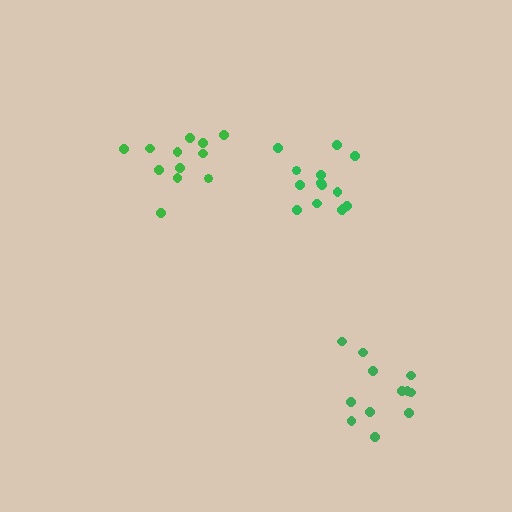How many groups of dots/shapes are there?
There are 3 groups.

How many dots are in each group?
Group 1: 14 dots, Group 2: 12 dots, Group 3: 12 dots (38 total).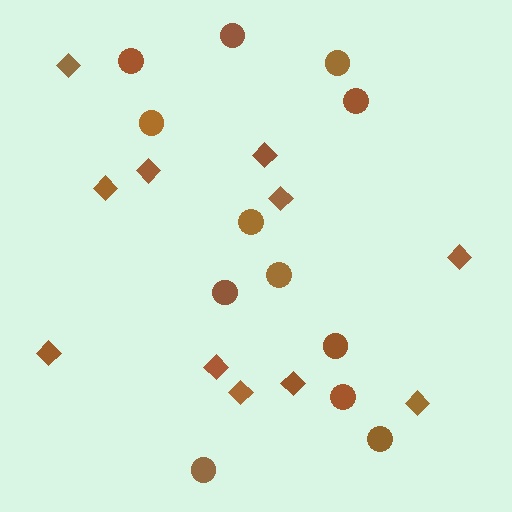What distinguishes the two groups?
There are 2 groups: one group of circles (12) and one group of diamonds (11).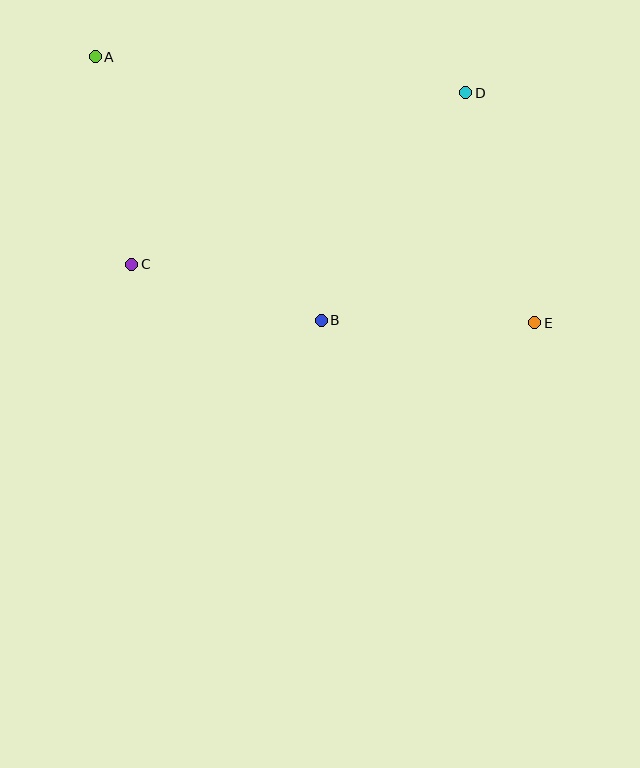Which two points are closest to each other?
Points B and C are closest to each other.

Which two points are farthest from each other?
Points A and E are farthest from each other.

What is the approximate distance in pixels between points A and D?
The distance between A and D is approximately 372 pixels.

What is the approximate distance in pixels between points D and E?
The distance between D and E is approximately 240 pixels.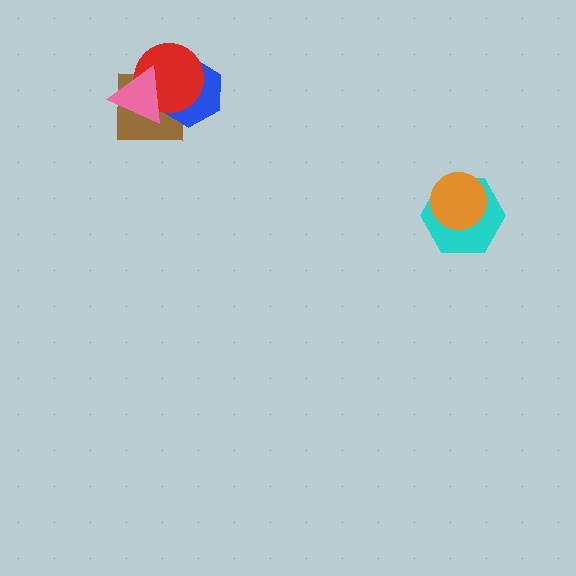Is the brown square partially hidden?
Yes, it is partially covered by another shape.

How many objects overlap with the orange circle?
1 object overlaps with the orange circle.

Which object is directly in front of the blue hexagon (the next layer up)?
The red circle is directly in front of the blue hexagon.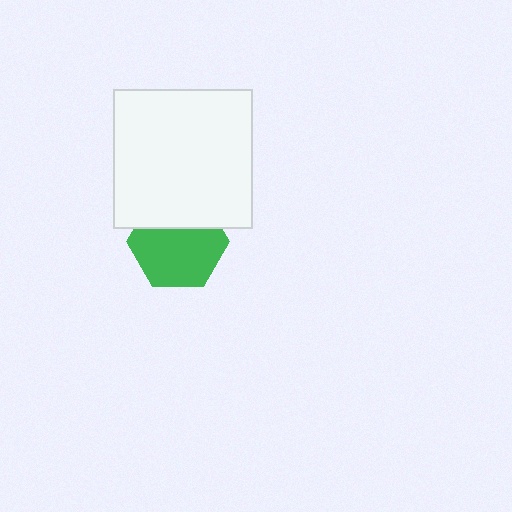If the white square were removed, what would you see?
You would see the complete green hexagon.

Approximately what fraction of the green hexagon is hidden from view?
Roughly 32% of the green hexagon is hidden behind the white square.